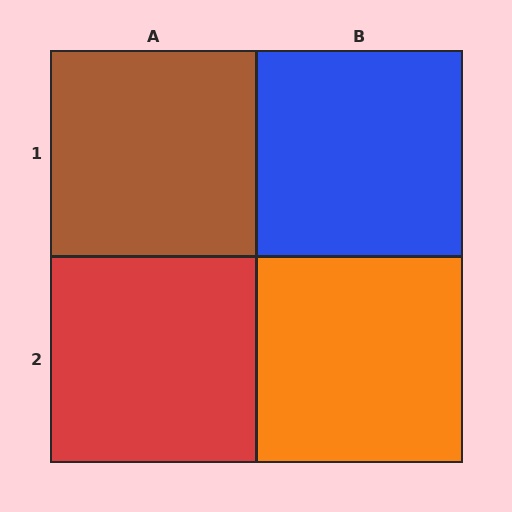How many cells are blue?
1 cell is blue.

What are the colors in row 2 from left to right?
Red, orange.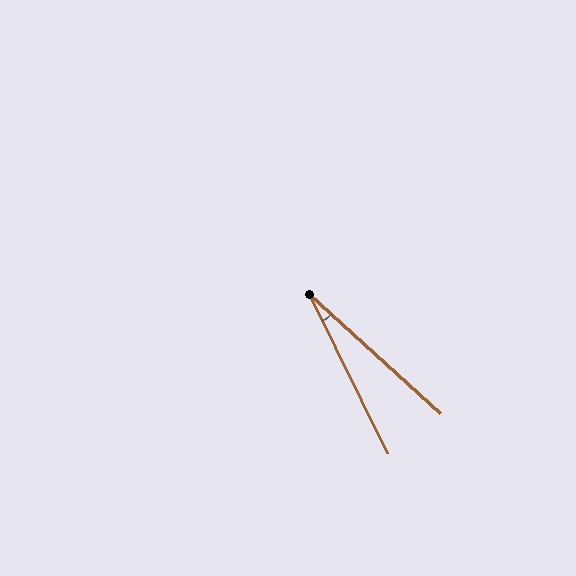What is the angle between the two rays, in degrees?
Approximately 22 degrees.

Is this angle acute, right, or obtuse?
It is acute.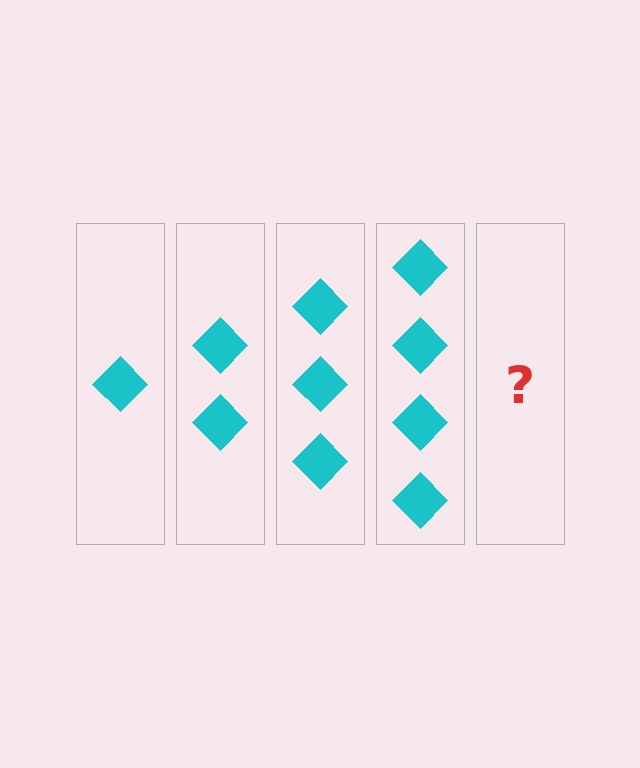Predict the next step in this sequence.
The next step is 5 diamonds.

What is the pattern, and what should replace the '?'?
The pattern is that each step adds one more diamond. The '?' should be 5 diamonds.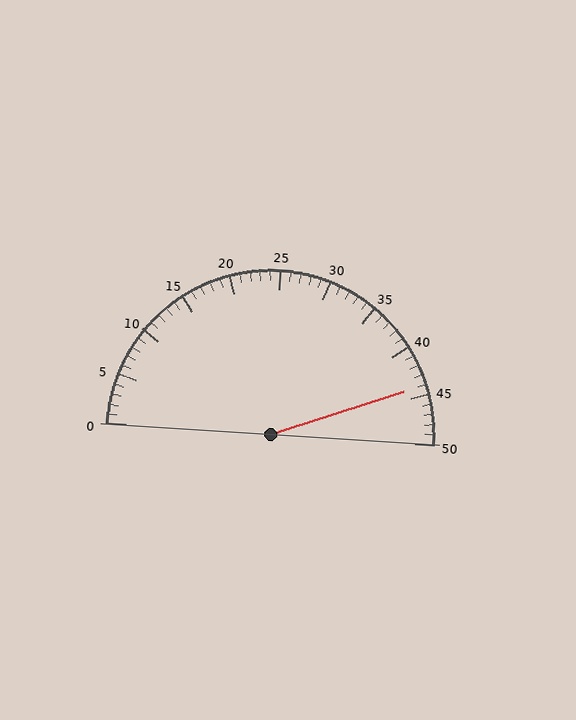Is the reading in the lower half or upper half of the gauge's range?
The reading is in the upper half of the range (0 to 50).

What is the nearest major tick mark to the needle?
The nearest major tick mark is 45.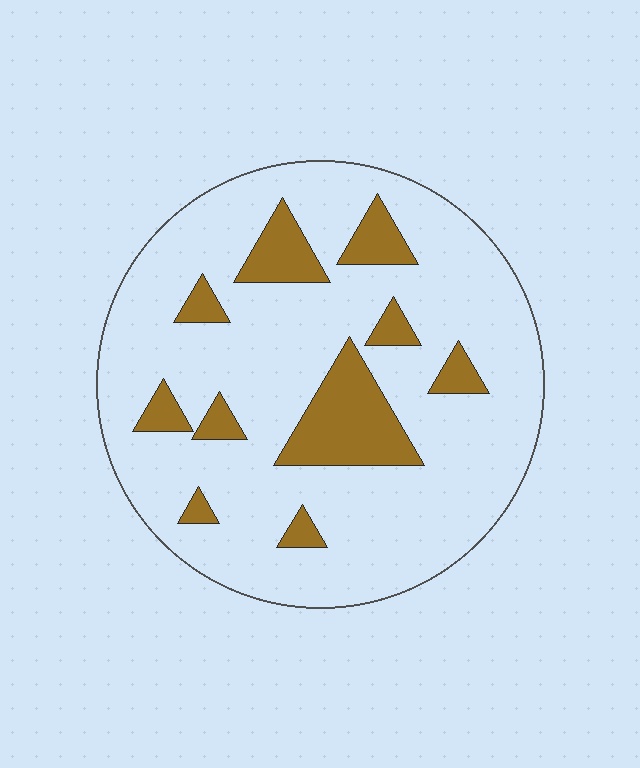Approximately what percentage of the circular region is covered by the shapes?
Approximately 15%.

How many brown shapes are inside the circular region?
10.